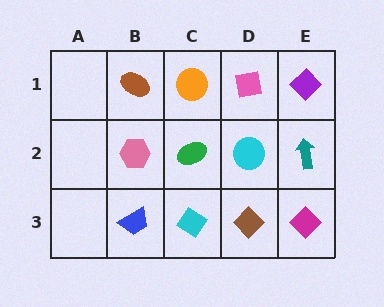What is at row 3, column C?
A cyan diamond.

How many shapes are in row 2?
4 shapes.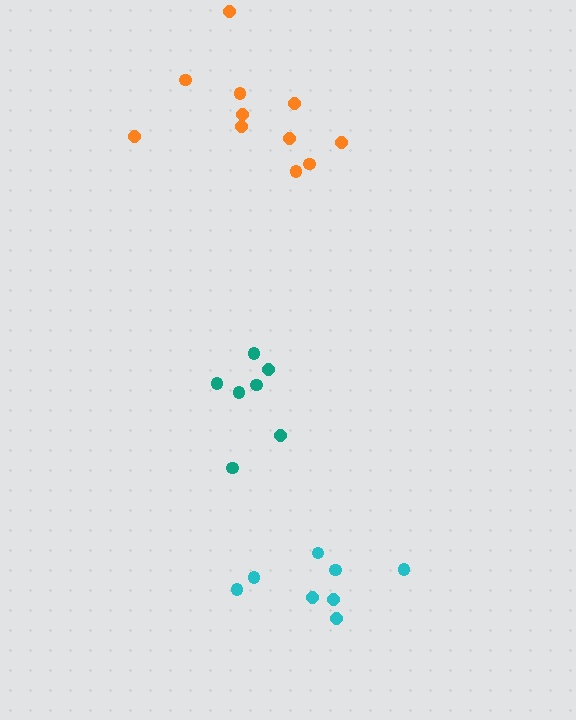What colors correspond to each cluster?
The clusters are colored: cyan, teal, orange.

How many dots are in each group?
Group 1: 8 dots, Group 2: 7 dots, Group 3: 11 dots (26 total).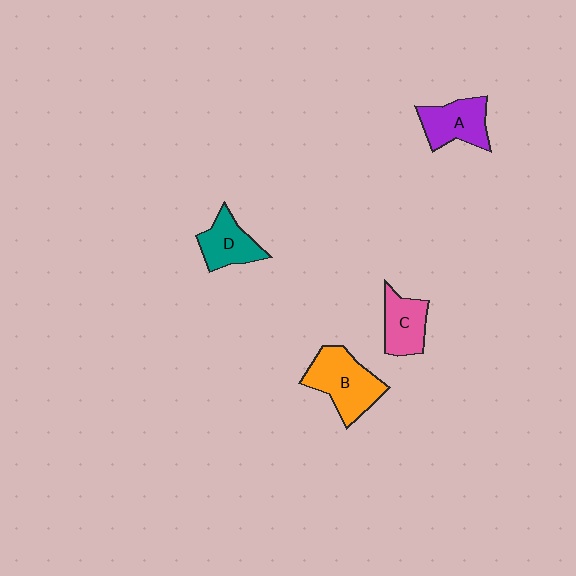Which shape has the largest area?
Shape B (orange).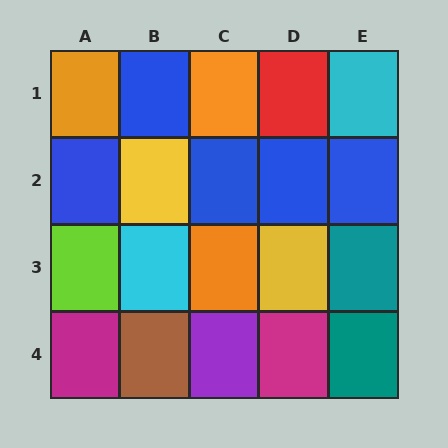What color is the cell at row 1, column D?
Red.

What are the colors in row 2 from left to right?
Blue, yellow, blue, blue, blue.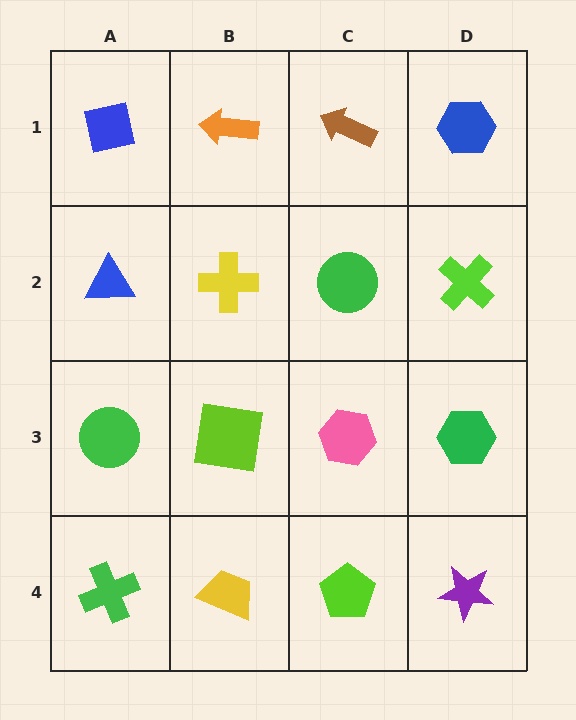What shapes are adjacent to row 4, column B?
A lime square (row 3, column B), a green cross (row 4, column A), a lime pentagon (row 4, column C).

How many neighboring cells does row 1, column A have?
2.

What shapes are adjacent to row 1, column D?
A lime cross (row 2, column D), a brown arrow (row 1, column C).